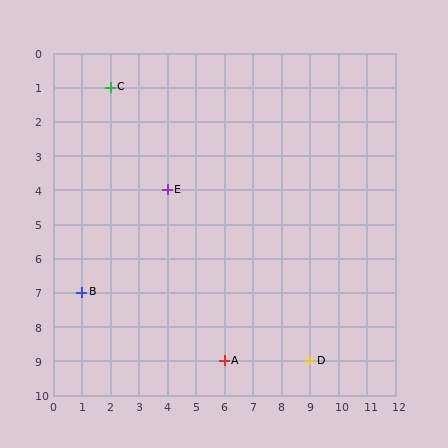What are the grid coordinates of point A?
Point A is at grid coordinates (6, 9).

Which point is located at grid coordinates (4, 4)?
Point E is at (4, 4).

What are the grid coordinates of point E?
Point E is at grid coordinates (4, 4).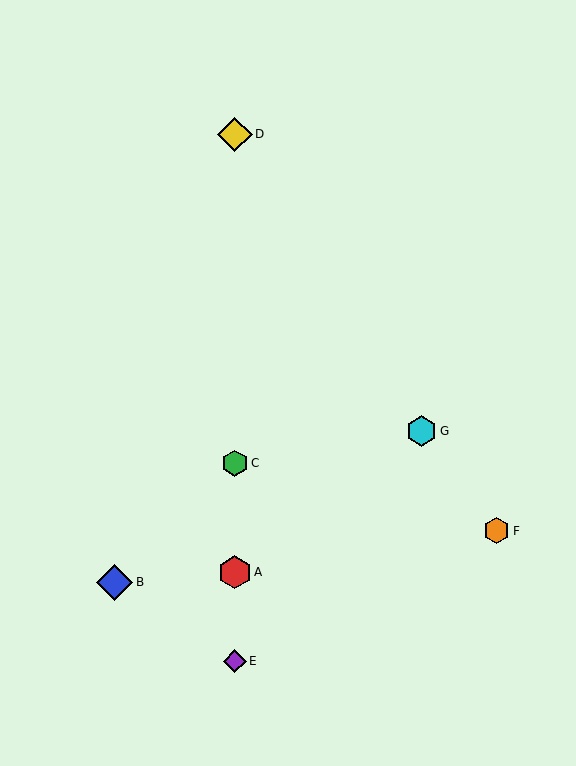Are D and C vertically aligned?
Yes, both are at x≈235.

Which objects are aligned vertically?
Objects A, C, D, E are aligned vertically.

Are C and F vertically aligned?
No, C is at x≈235 and F is at x≈496.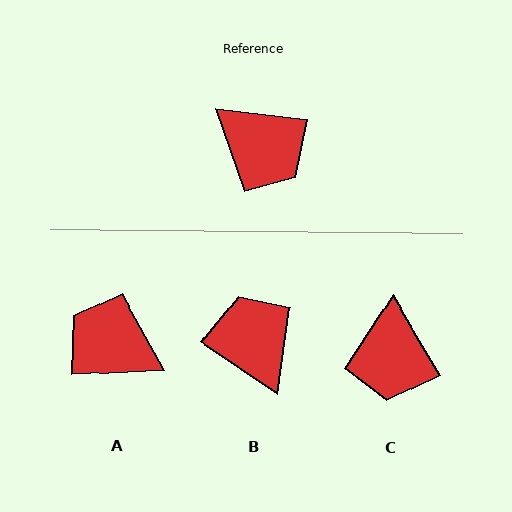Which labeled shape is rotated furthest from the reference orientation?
A, about 170 degrees away.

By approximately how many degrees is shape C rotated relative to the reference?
Approximately 52 degrees clockwise.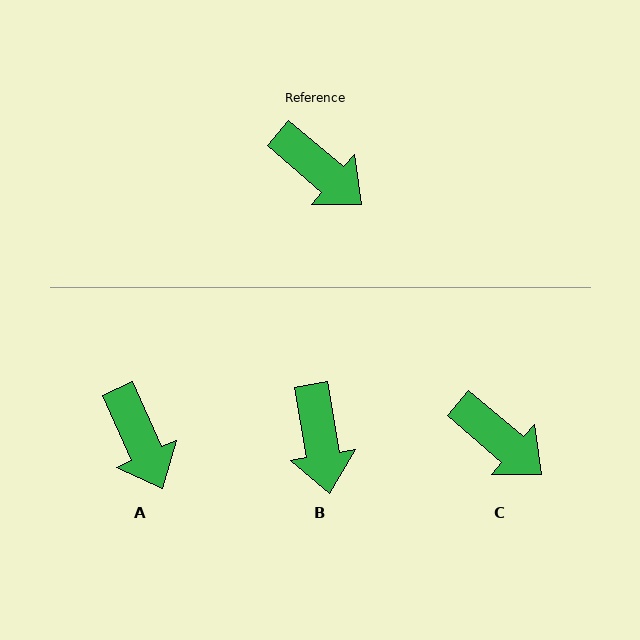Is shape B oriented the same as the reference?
No, it is off by about 40 degrees.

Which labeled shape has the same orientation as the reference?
C.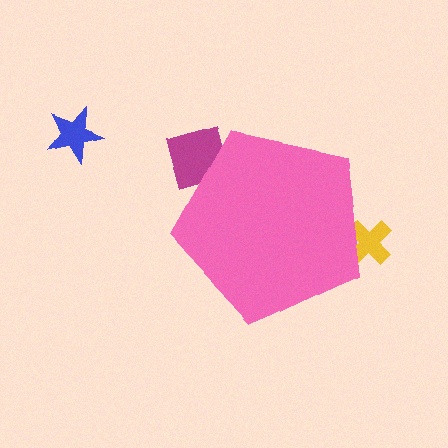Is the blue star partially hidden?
No, the blue star is fully visible.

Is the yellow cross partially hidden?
Yes, the yellow cross is partially hidden behind the pink pentagon.